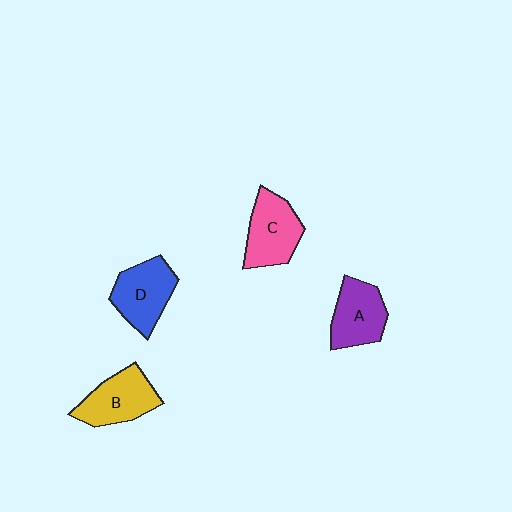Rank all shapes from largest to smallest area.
From largest to smallest: B (yellow), C (pink), D (blue), A (purple).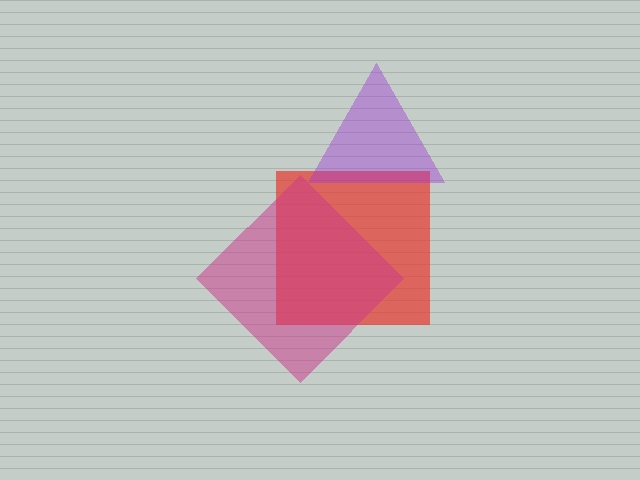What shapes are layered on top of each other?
The layered shapes are: a red square, a magenta diamond, a purple triangle.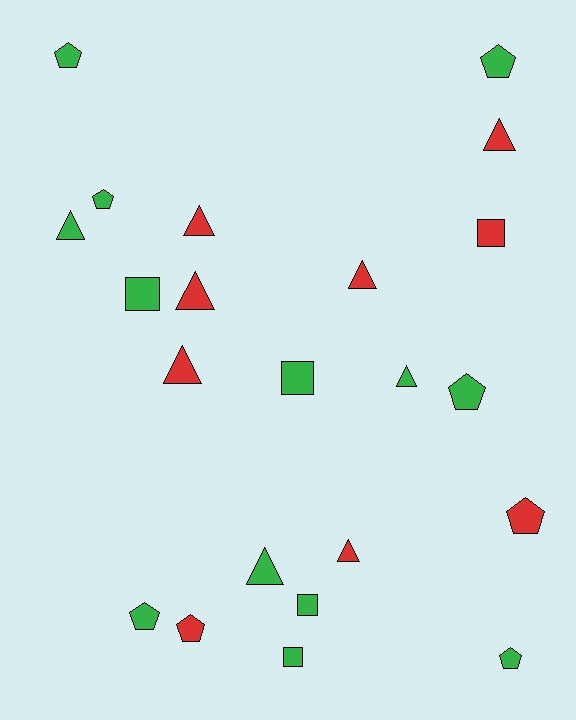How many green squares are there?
There are 4 green squares.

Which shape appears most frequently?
Triangle, with 9 objects.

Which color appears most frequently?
Green, with 13 objects.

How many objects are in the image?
There are 22 objects.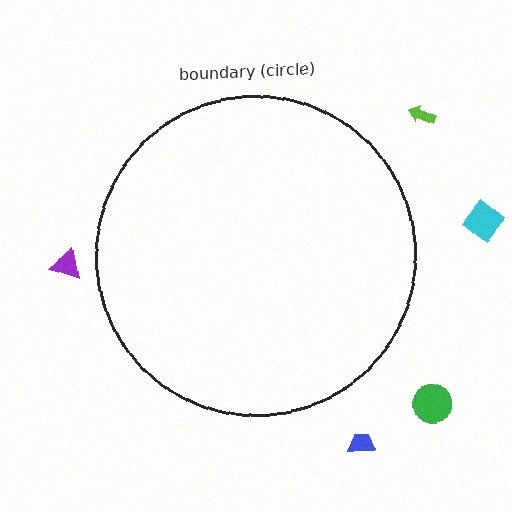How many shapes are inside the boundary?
0 inside, 5 outside.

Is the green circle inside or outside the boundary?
Outside.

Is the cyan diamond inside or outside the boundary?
Outside.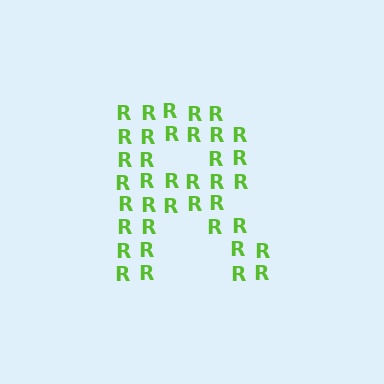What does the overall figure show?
The overall figure shows the letter R.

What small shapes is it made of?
It is made of small letter R's.